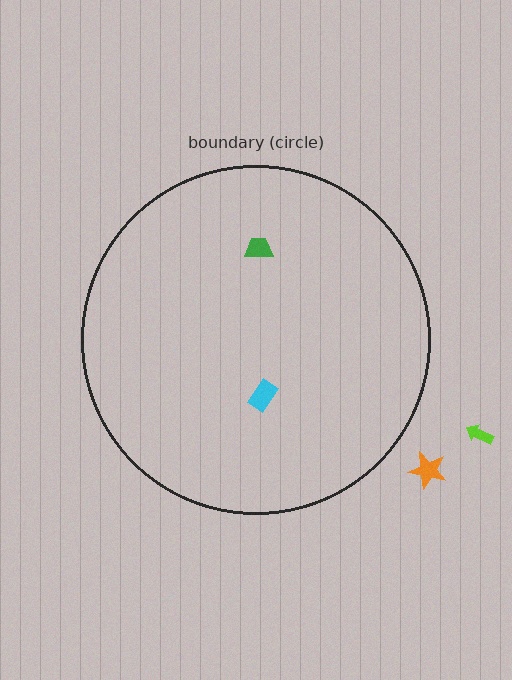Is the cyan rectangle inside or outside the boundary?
Inside.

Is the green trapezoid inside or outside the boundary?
Inside.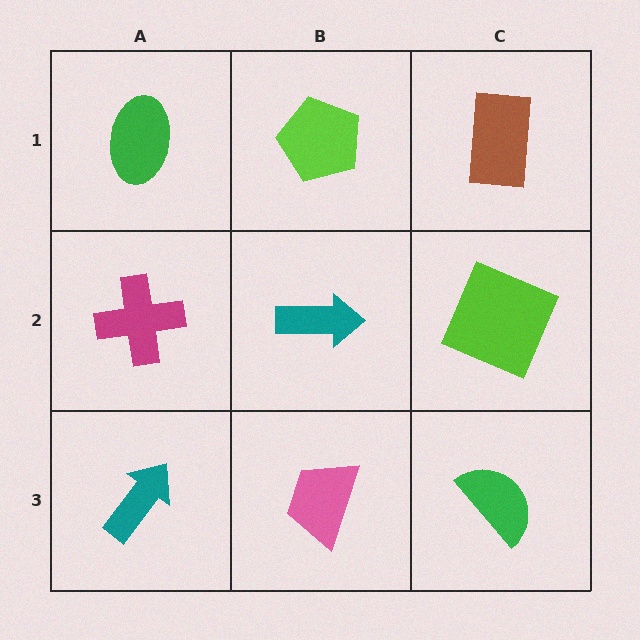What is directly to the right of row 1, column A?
A lime pentagon.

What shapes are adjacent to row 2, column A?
A green ellipse (row 1, column A), a teal arrow (row 3, column A), a teal arrow (row 2, column B).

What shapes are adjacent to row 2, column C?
A brown rectangle (row 1, column C), a green semicircle (row 3, column C), a teal arrow (row 2, column B).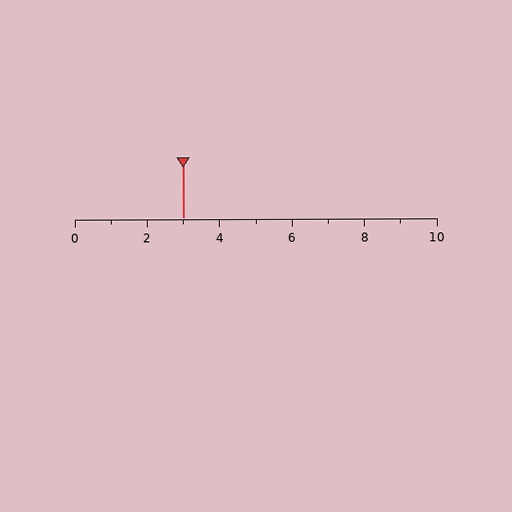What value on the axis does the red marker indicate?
The marker indicates approximately 3.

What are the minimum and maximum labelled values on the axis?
The axis runs from 0 to 10.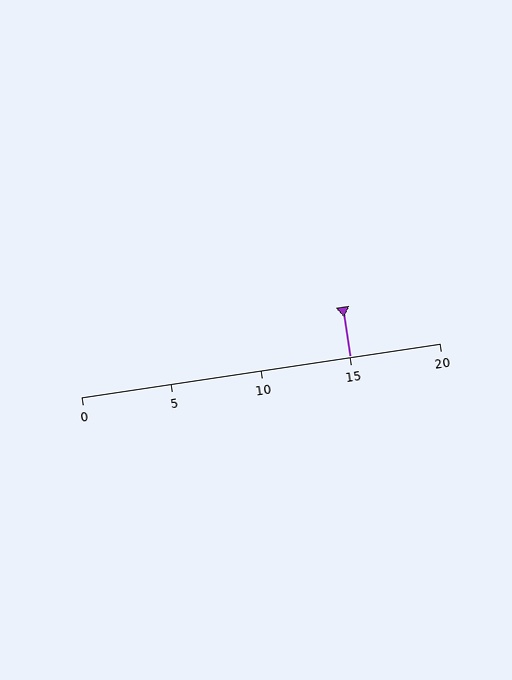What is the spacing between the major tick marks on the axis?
The major ticks are spaced 5 apart.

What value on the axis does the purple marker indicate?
The marker indicates approximately 15.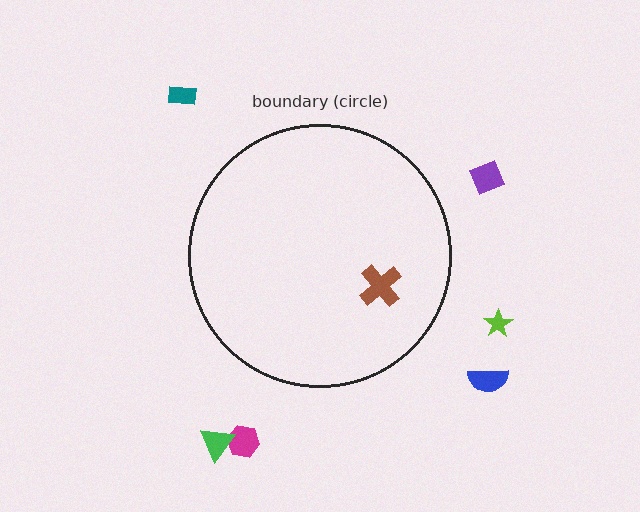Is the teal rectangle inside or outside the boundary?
Outside.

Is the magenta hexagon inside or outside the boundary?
Outside.